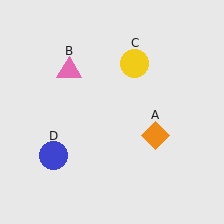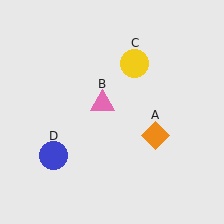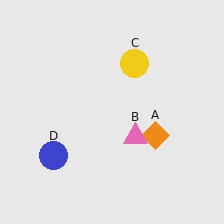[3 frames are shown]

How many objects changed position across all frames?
1 object changed position: pink triangle (object B).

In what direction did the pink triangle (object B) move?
The pink triangle (object B) moved down and to the right.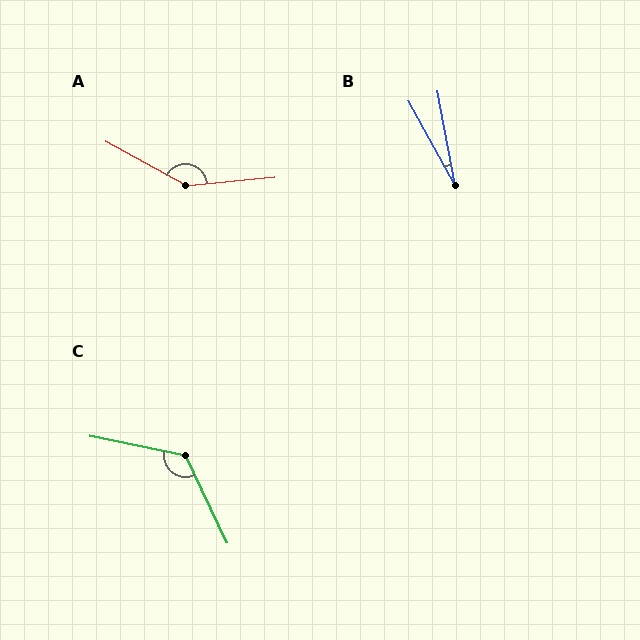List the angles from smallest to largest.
B (18°), C (127°), A (146°).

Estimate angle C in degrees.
Approximately 127 degrees.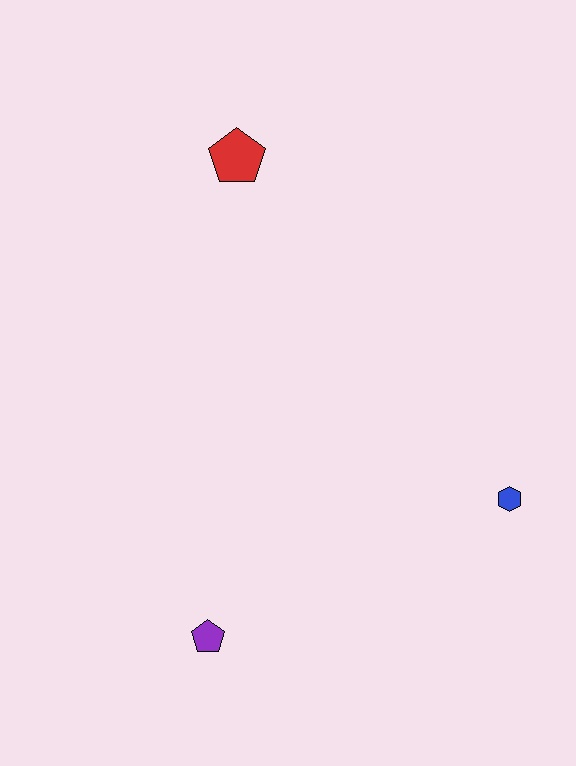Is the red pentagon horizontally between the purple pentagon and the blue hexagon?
Yes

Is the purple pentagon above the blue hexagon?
No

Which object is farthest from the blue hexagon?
The red pentagon is farthest from the blue hexagon.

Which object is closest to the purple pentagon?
The blue hexagon is closest to the purple pentagon.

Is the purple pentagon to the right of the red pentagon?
No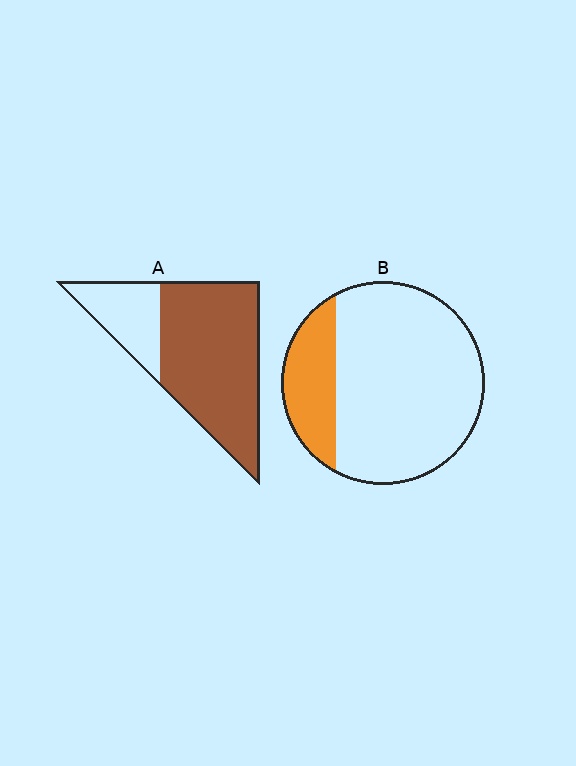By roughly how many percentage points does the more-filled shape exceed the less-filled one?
By roughly 50 percentage points (A over B).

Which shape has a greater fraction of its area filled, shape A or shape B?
Shape A.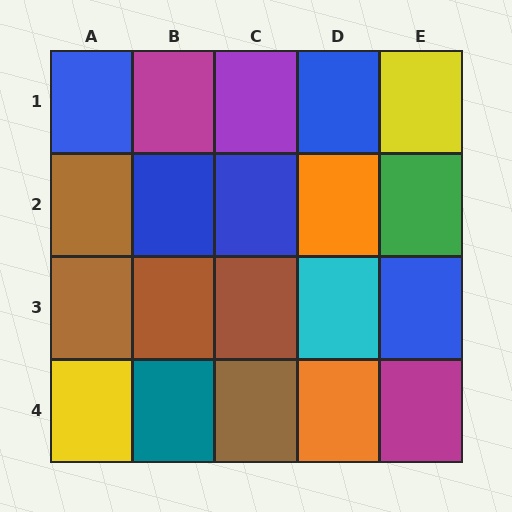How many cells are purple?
1 cell is purple.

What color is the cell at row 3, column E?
Blue.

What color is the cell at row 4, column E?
Magenta.